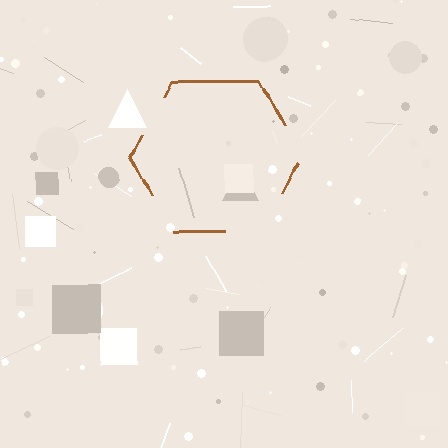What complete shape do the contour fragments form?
The contour fragments form a hexagon.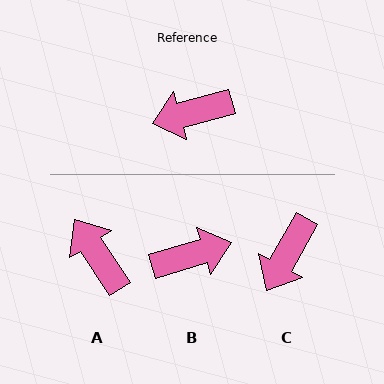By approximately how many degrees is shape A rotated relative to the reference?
Approximately 72 degrees clockwise.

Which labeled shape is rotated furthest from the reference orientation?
B, about 179 degrees away.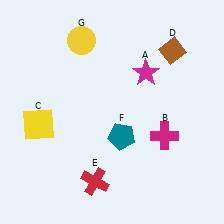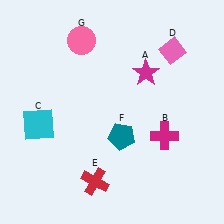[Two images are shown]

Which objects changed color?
C changed from yellow to cyan. D changed from brown to pink. G changed from yellow to pink.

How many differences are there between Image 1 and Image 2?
There are 3 differences between the two images.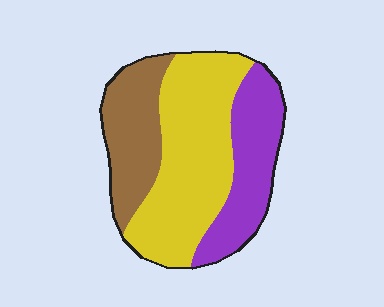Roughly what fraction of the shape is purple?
Purple covers about 25% of the shape.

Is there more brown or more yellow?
Yellow.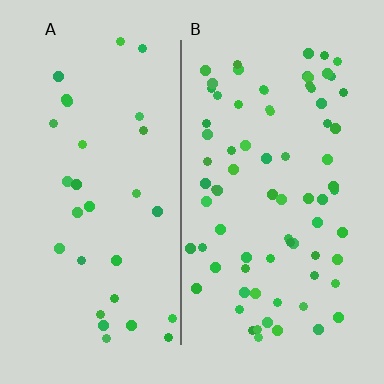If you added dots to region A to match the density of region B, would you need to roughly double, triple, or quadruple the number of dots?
Approximately double.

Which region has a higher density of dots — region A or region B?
B (the right).